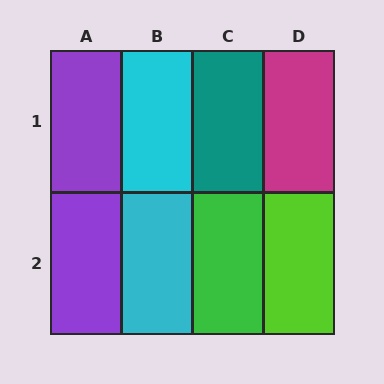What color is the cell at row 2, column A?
Purple.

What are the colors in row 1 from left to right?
Purple, cyan, teal, magenta.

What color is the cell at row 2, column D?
Lime.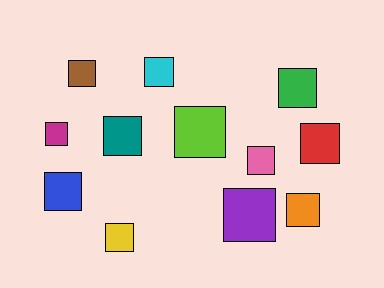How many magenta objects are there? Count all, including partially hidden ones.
There is 1 magenta object.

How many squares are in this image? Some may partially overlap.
There are 12 squares.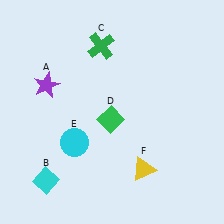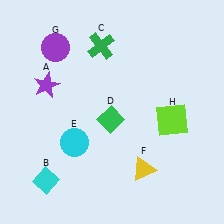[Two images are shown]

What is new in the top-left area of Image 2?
A purple circle (G) was added in the top-left area of Image 2.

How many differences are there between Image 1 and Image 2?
There are 2 differences between the two images.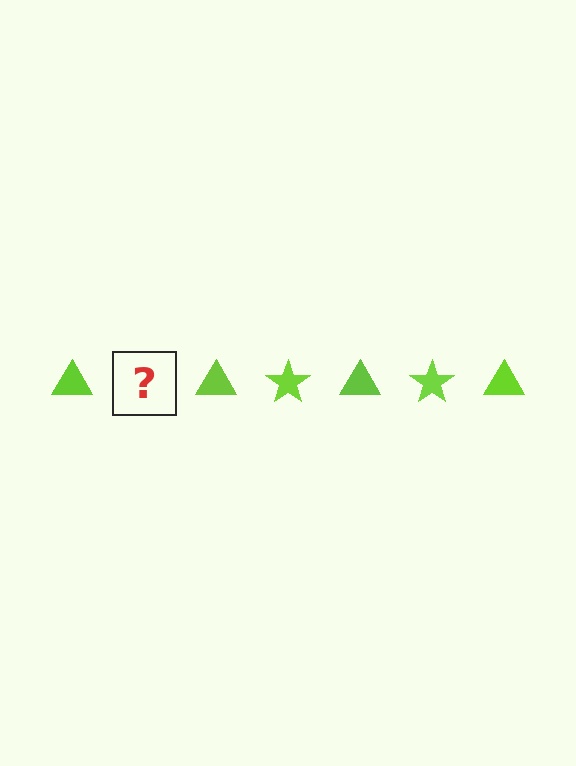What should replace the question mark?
The question mark should be replaced with a lime star.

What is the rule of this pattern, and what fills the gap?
The rule is that the pattern cycles through triangle, star shapes in lime. The gap should be filled with a lime star.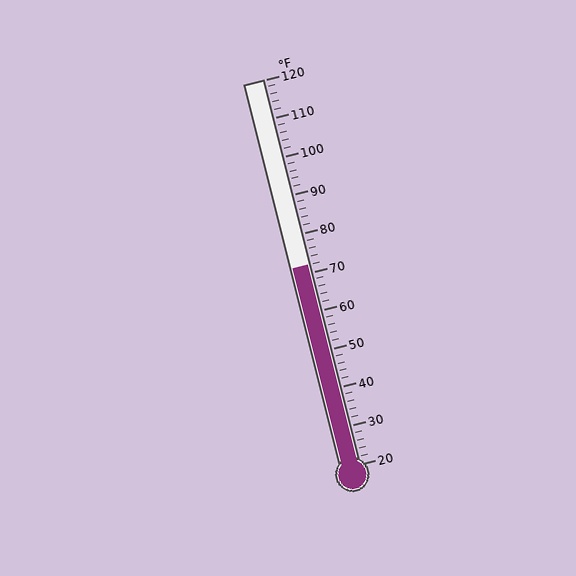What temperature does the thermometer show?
The thermometer shows approximately 72°F.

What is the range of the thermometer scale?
The thermometer scale ranges from 20°F to 120°F.